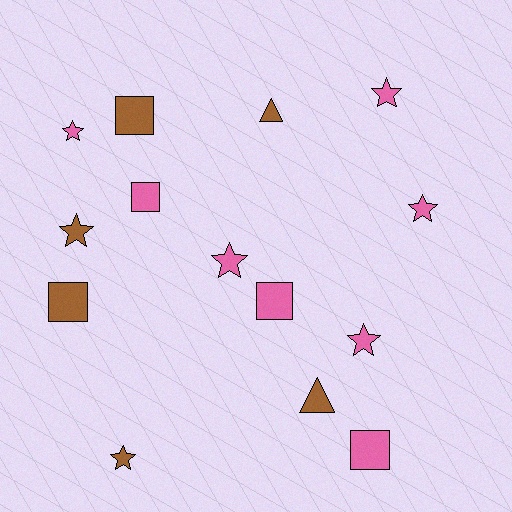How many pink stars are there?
There are 5 pink stars.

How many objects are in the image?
There are 14 objects.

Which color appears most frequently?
Pink, with 8 objects.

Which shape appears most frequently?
Star, with 7 objects.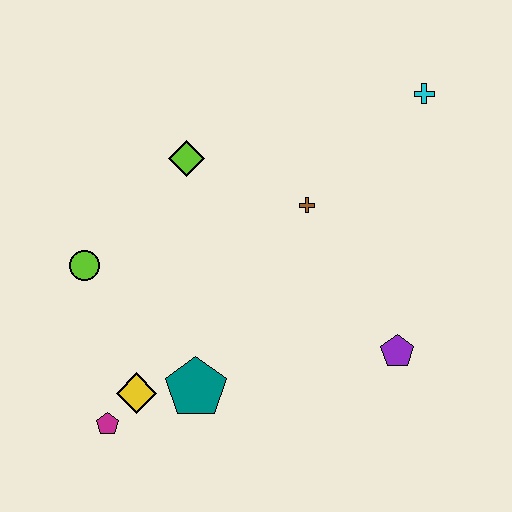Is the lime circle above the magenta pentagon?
Yes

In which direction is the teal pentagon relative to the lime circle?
The teal pentagon is below the lime circle.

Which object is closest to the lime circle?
The yellow diamond is closest to the lime circle.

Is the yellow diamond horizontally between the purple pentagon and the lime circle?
Yes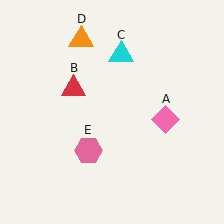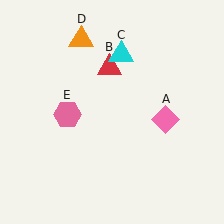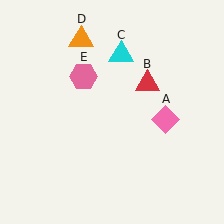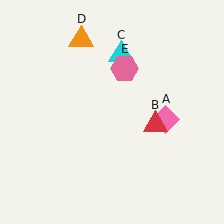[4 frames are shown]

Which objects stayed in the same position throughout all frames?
Pink diamond (object A) and cyan triangle (object C) and orange triangle (object D) remained stationary.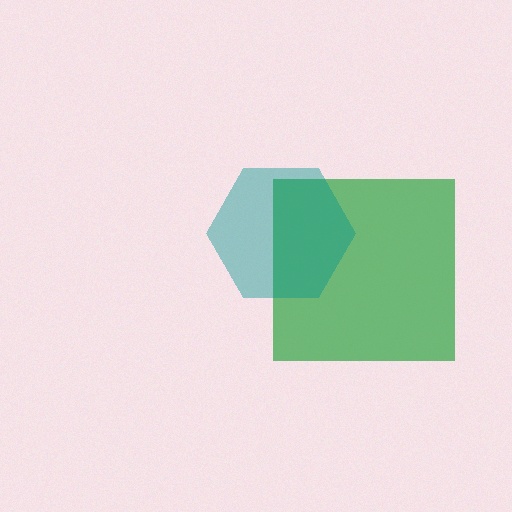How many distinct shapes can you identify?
There are 2 distinct shapes: a green square, a teal hexagon.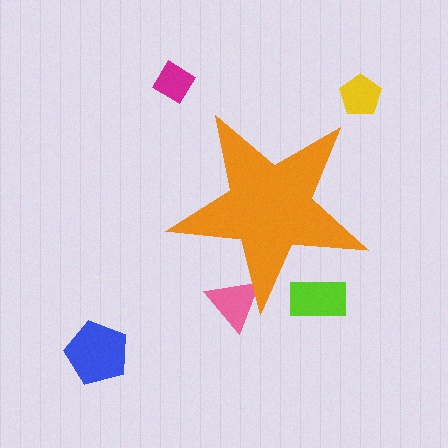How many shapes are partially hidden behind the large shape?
2 shapes are partially hidden.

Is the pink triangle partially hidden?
Yes, the pink triangle is partially hidden behind the orange star.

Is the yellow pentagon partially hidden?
No, the yellow pentagon is fully visible.